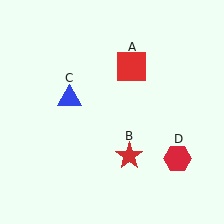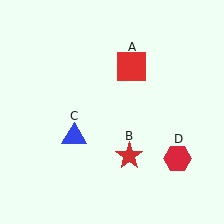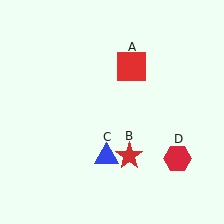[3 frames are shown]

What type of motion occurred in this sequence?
The blue triangle (object C) rotated counterclockwise around the center of the scene.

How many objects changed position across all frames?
1 object changed position: blue triangle (object C).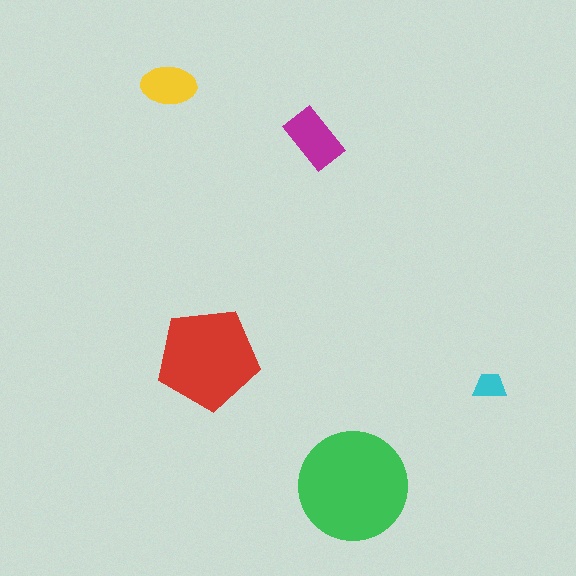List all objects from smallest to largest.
The cyan trapezoid, the yellow ellipse, the magenta rectangle, the red pentagon, the green circle.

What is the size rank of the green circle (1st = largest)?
1st.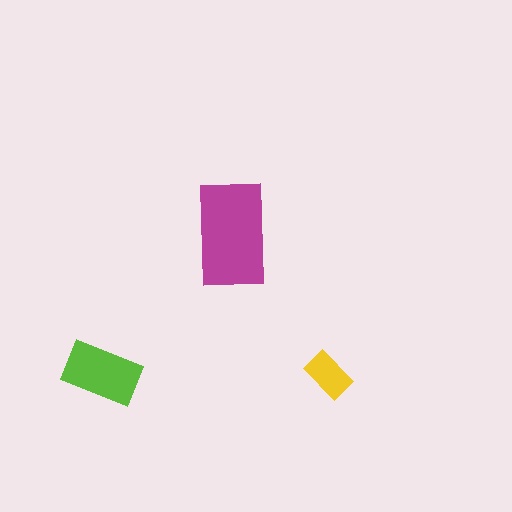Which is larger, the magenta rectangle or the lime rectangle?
The magenta one.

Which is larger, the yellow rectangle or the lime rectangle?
The lime one.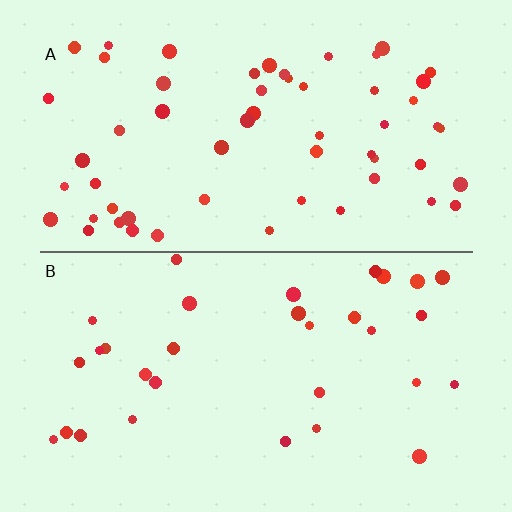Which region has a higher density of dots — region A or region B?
A (the top).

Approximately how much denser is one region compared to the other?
Approximately 1.8× — region A over region B.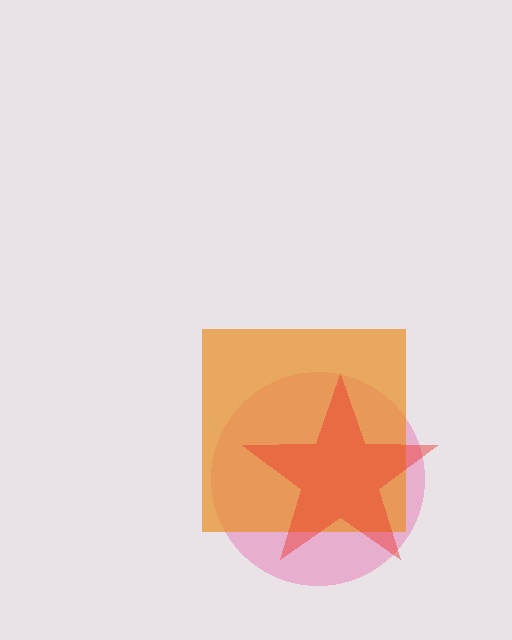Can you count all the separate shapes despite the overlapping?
Yes, there are 3 separate shapes.